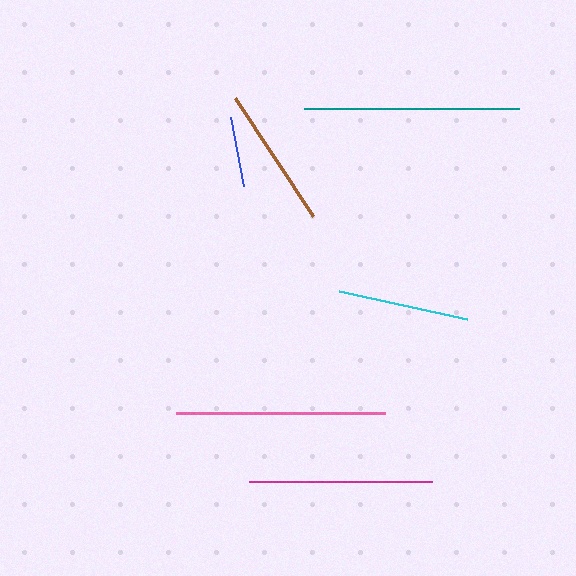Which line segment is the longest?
The teal line is the longest at approximately 215 pixels.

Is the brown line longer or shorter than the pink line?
The pink line is longer than the brown line.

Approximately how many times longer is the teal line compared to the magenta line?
The teal line is approximately 1.2 times the length of the magenta line.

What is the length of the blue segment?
The blue segment is approximately 70 pixels long.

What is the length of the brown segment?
The brown segment is approximately 142 pixels long.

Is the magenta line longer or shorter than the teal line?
The teal line is longer than the magenta line.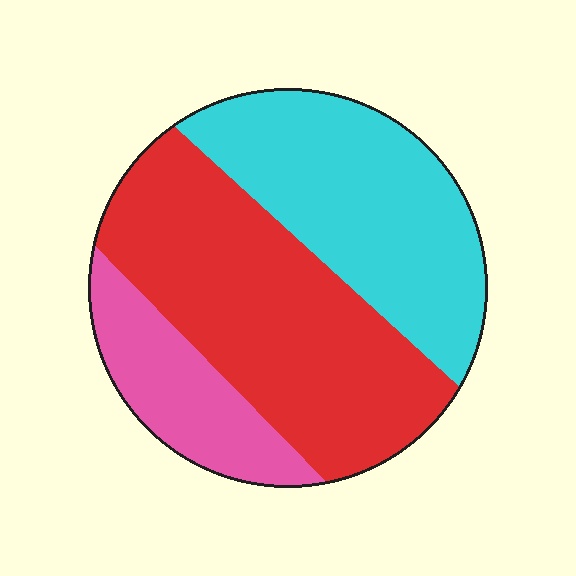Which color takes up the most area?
Red, at roughly 45%.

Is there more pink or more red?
Red.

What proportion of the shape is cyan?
Cyan takes up between a quarter and a half of the shape.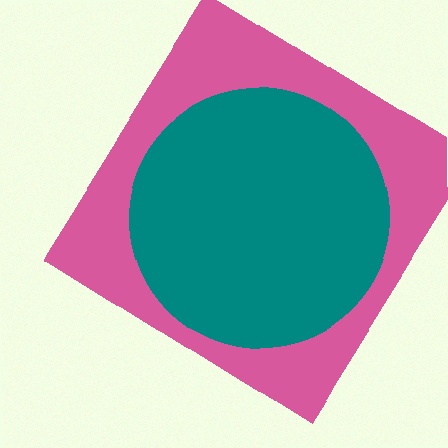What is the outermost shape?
The pink diamond.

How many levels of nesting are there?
2.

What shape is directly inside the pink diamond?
The teal circle.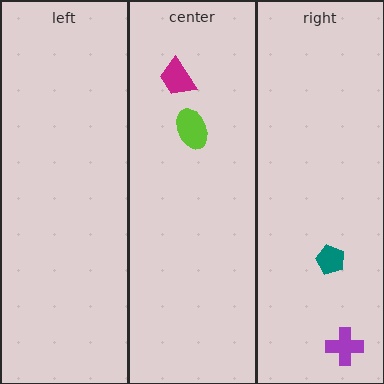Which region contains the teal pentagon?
The right region.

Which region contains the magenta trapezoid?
The center region.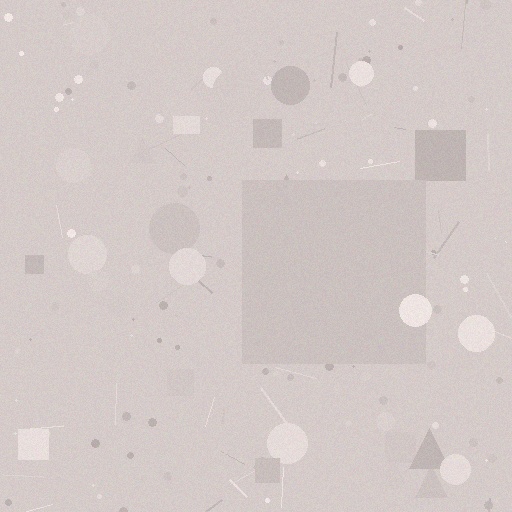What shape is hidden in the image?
A square is hidden in the image.